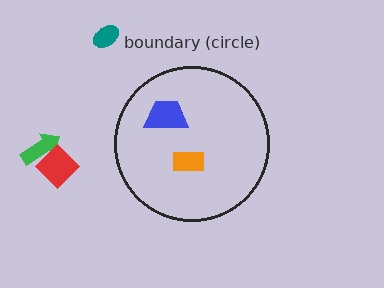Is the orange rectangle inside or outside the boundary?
Inside.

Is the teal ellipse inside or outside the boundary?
Outside.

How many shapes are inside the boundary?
2 inside, 3 outside.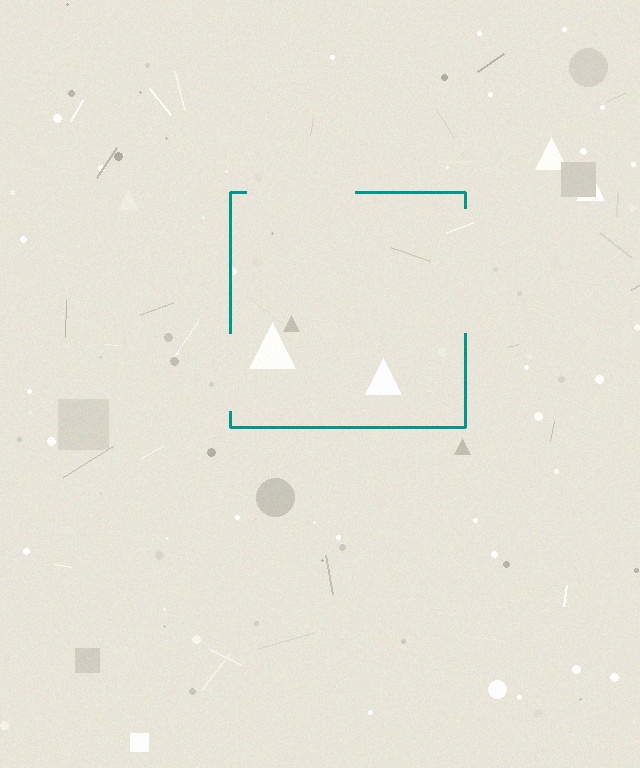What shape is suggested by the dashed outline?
The dashed outline suggests a square.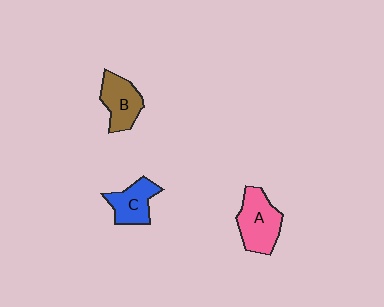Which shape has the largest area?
Shape A (pink).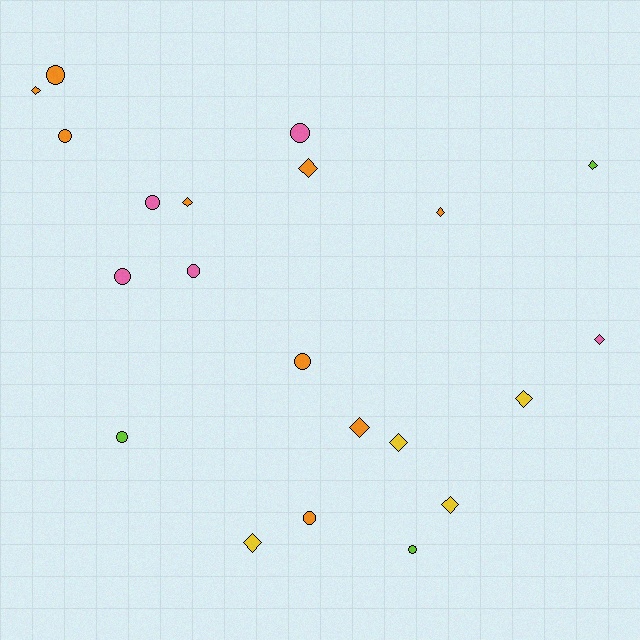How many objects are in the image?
There are 21 objects.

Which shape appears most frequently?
Diamond, with 11 objects.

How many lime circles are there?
There are 2 lime circles.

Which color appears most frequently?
Orange, with 9 objects.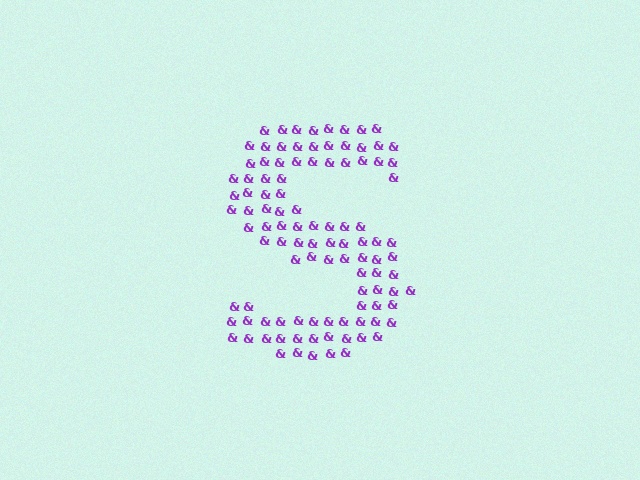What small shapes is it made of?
It is made of small ampersands.